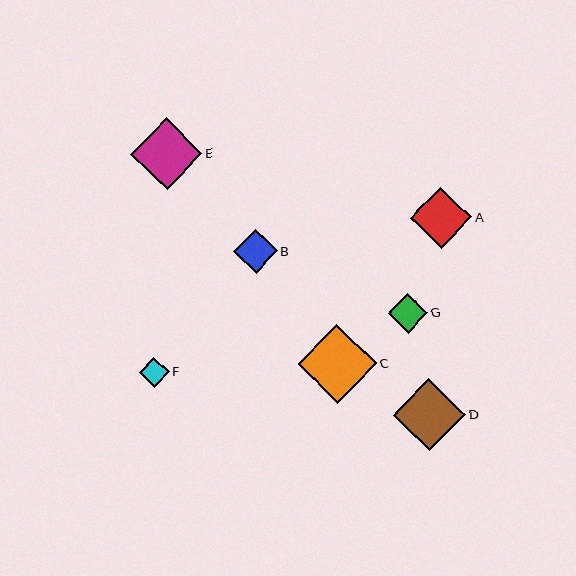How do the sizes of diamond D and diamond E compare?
Diamond D and diamond E are approximately the same size.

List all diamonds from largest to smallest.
From largest to smallest: C, D, E, A, B, G, F.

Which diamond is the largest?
Diamond C is the largest with a size of approximately 79 pixels.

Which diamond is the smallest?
Diamond F is the smallest with a size of approximately 30 pixels.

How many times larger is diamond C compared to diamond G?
Diamond C is approximately 2.0 times the size of diamond G.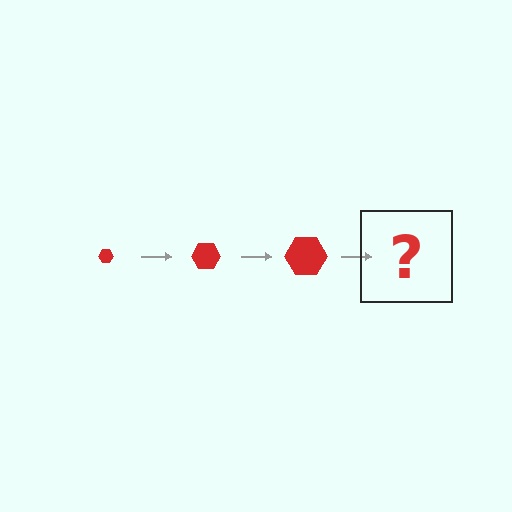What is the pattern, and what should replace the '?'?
The pattern is that the hexagon gets progressively larger each step. The '?' should be a red hexagon, larger than the previous one.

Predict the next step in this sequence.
The next step is a red hexagon, larger than the previous one.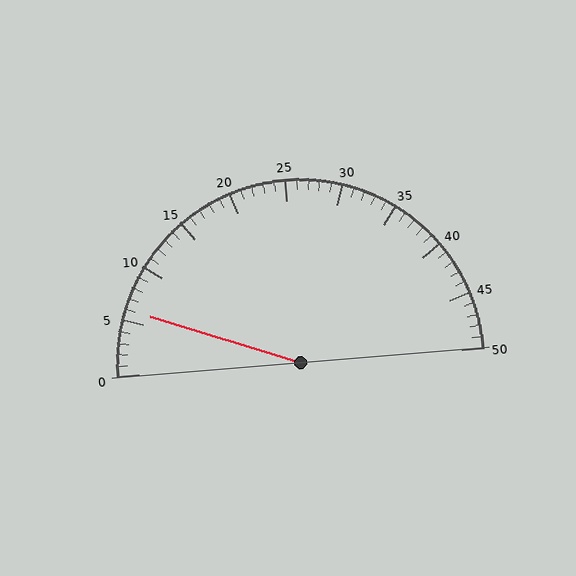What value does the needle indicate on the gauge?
The needle indicates approximately 6.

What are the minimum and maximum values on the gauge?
The gauge ranges from 0 to 50.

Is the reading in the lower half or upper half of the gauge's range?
The reading is in the lower half of the range (0 to 50).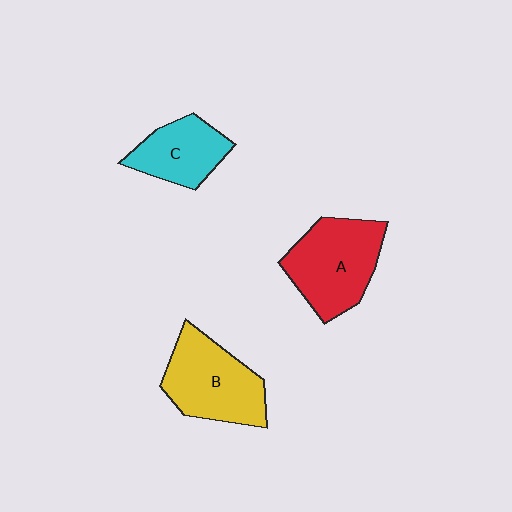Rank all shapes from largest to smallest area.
From largest to smallest: A (red), B (yellow), C (cyan).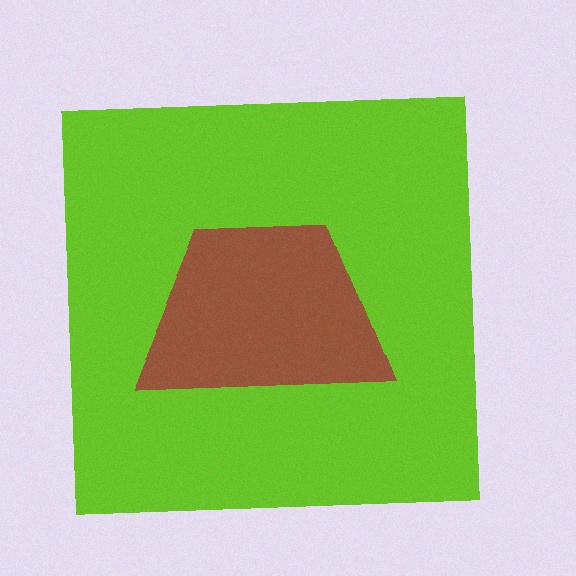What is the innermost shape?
The brown trapezoid.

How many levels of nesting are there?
2.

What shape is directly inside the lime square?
The brown trapezoid.